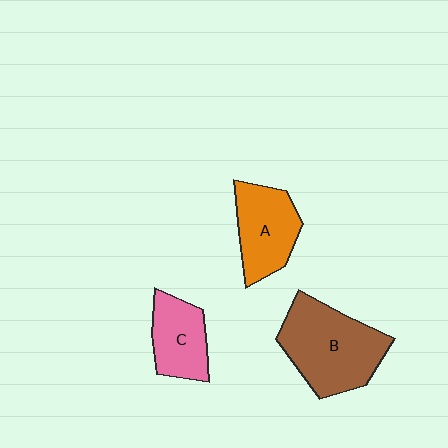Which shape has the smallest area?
Shape C (pink).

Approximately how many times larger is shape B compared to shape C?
Approximately 1.8 times.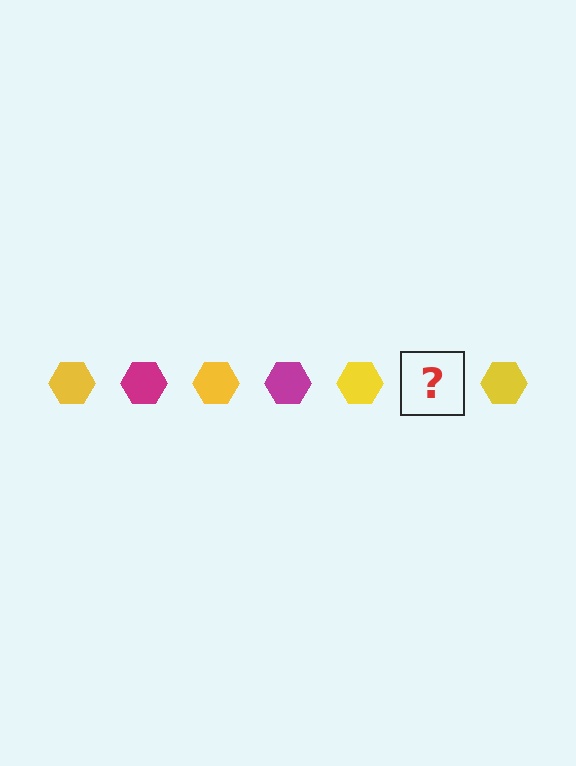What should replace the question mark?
The question mark should be replaced with a magenta hexagon.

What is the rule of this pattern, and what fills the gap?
The rule is that the pattern cycles through yellow, magenta hexagons. The gap should be filled with a magenta hexagon.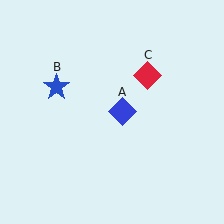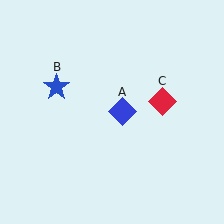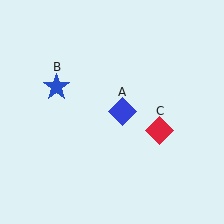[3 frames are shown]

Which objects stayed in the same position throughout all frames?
Blue diamond (object A) and blue star (object B) remained stationary.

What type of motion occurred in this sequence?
The red diamond (object C) rotated clockwise around the center of the scene.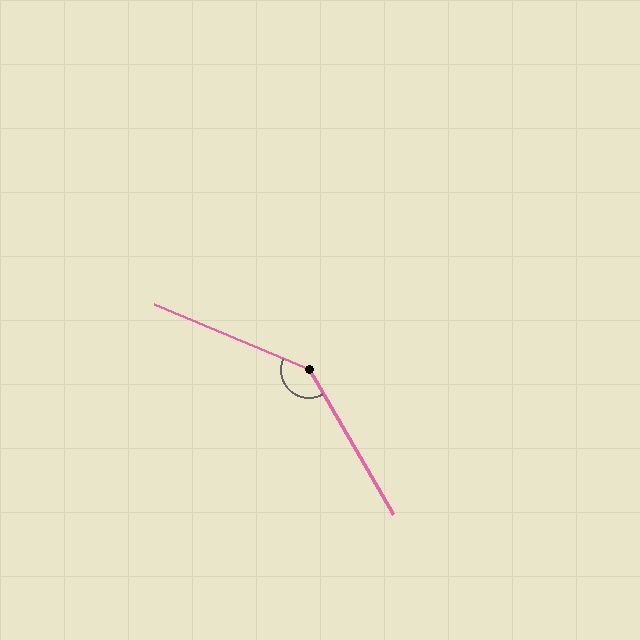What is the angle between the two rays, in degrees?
Approximately 143 degrees.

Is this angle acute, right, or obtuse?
It is obtuse.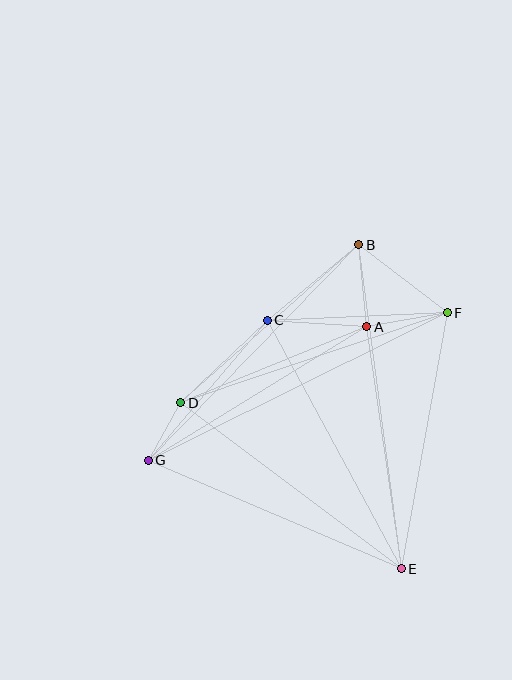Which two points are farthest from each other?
Points F and G are farthest from each other.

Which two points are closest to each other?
Points D and G are closest to each other.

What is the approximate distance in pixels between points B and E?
The distance between B and E is approximately 327 pixels.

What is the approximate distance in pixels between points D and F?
The distance between D and F is approximately 281 pixels.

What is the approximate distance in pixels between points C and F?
The distance between C and F is approximately 180 pixels.